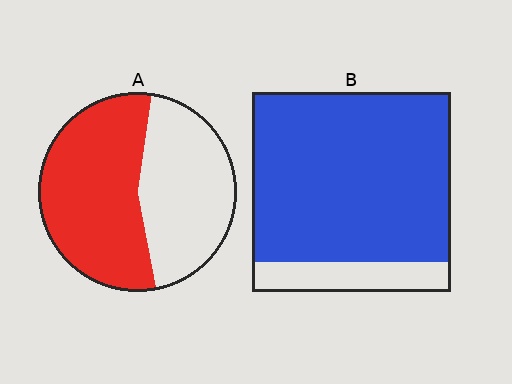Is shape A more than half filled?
Yes.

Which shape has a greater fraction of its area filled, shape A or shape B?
Shape B.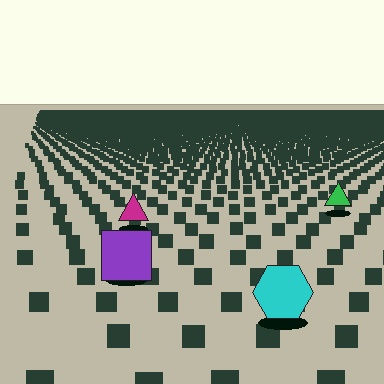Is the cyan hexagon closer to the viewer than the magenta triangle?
Yes. The cyan hexagon is closer — you can tell from the texture gradient: the ground texture is coarser near it.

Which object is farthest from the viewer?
The green triangle is farthest from the viewer. It appears smaller and the ground texture around it is denser.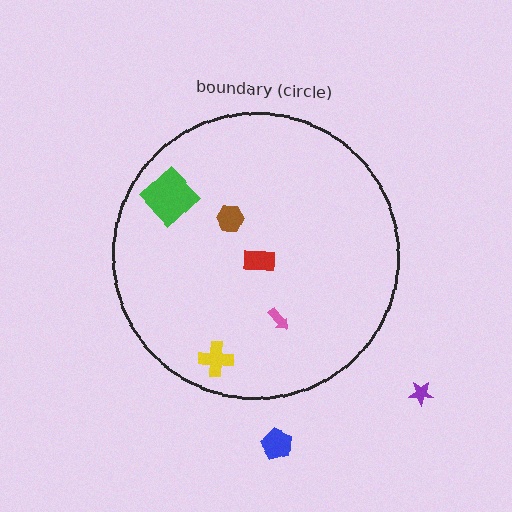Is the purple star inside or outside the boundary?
Outside.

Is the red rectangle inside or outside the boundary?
Inside.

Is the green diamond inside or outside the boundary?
Inside.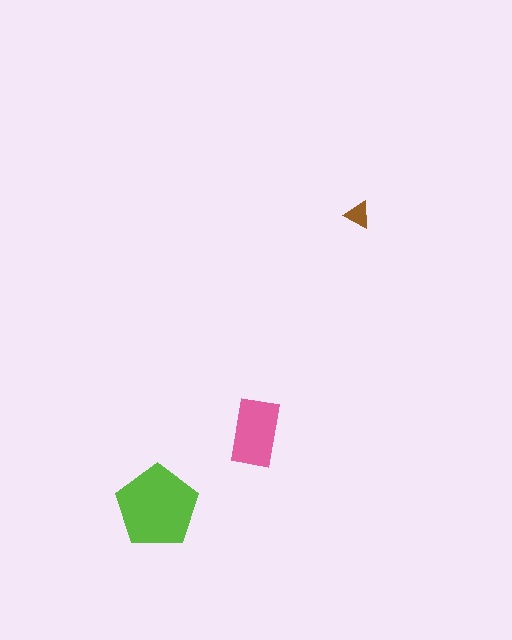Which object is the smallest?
The brown triangle.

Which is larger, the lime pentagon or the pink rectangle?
The lime pentagon.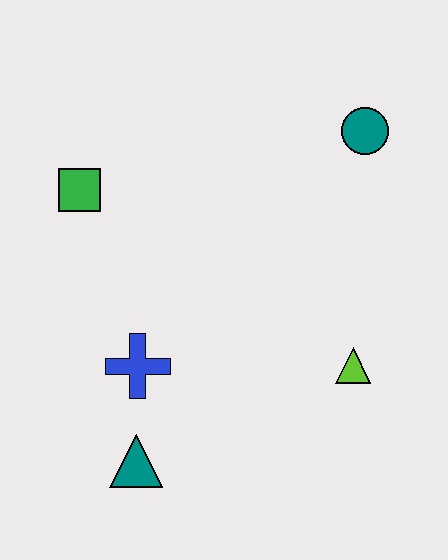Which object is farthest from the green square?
The lime triangle is farthest from the green square.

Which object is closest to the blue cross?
The teal triangle is closest to the blue cross.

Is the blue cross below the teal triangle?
No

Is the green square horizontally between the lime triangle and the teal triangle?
No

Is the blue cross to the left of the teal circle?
Yes